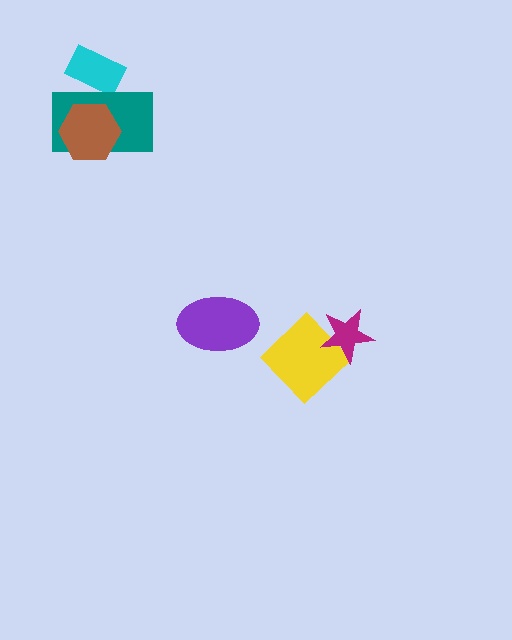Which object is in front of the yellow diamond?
The magenta star is in front of the yellow diamond.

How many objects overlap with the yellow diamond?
1 object overlaps with the yellow diamond.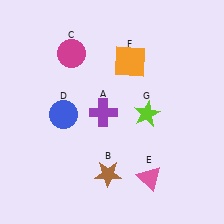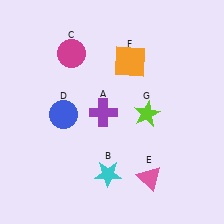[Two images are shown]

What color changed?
The star (B) changed from brown in Image 1 to cyan in Image 2.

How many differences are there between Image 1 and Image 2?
There is 1 difference between the two images.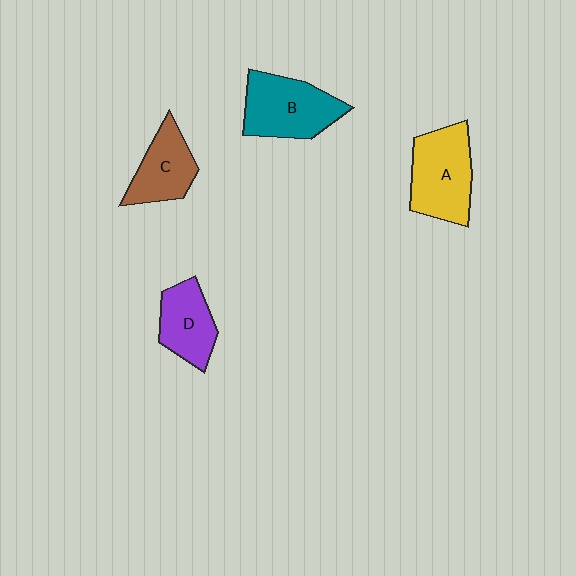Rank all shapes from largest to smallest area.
From largest to smallest: A (yellow), B (teal), C (brown), D (purple).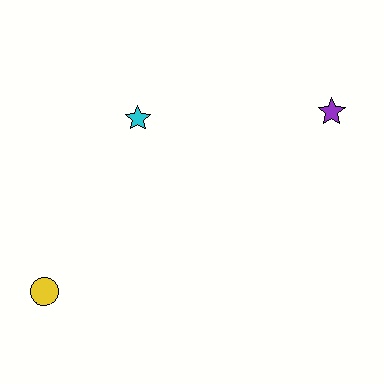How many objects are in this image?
There are 3 objects.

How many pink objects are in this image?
There are no pink objects.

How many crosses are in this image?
There are no crosses.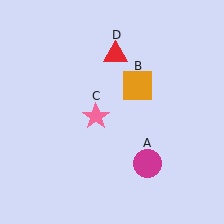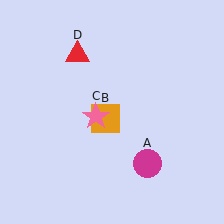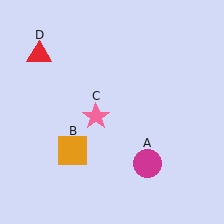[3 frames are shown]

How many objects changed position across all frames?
2 objects changed position: orange square (object B), red triangle (object D).